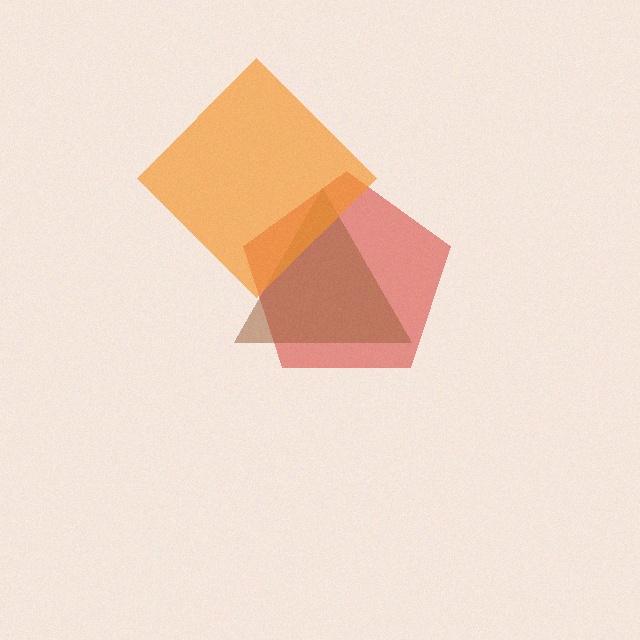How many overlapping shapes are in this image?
There are 3 overlapping shapes in the image.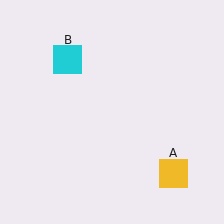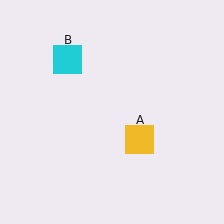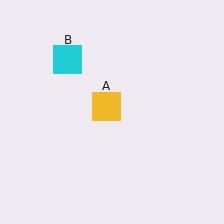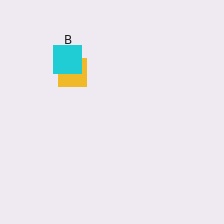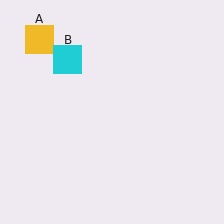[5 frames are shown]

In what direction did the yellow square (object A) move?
The yellow square (object A) moved up and to the left.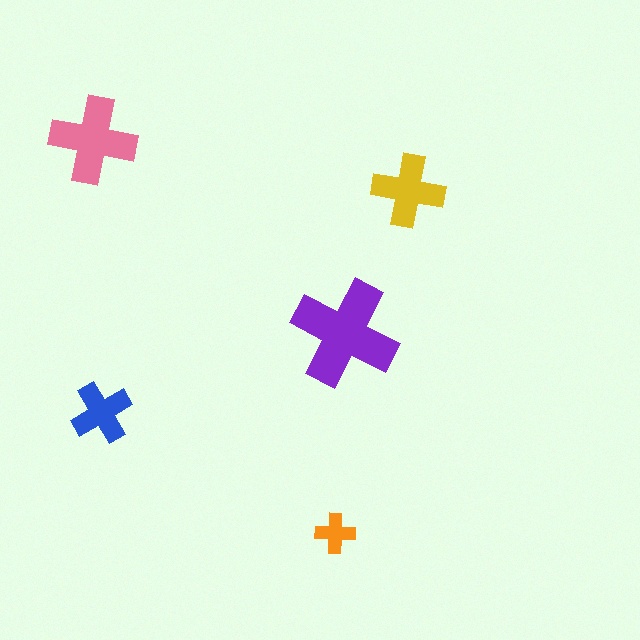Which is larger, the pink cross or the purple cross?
The purple one.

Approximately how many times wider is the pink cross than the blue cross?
About 1.5 times wider.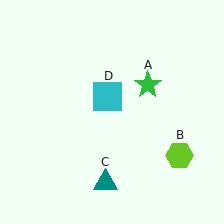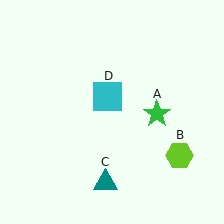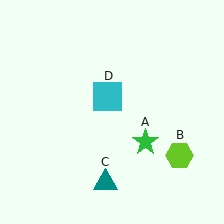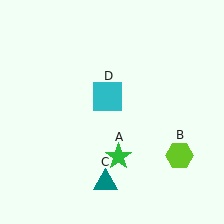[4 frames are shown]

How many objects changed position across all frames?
1 object changed position: green star (object A).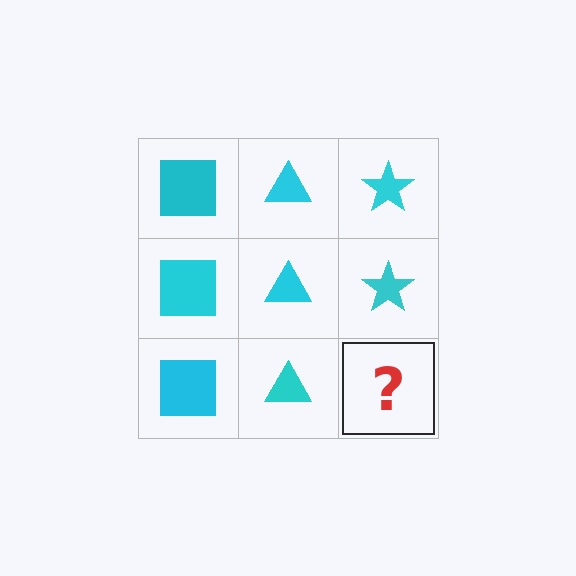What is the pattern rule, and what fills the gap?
The rule is that each column has a consistent shape. The gap should be filled with a cyan star.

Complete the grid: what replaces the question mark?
The question mark should be replaced with a cyan star.